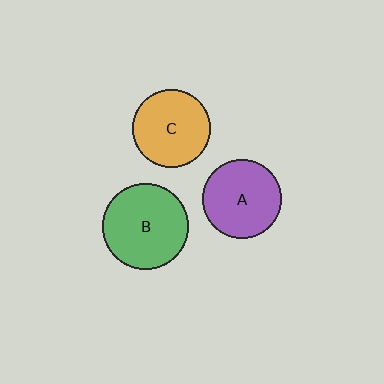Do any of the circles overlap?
No, none of the circles overlap.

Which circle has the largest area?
Circle B (green).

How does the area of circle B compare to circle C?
Approximately 1.2 times.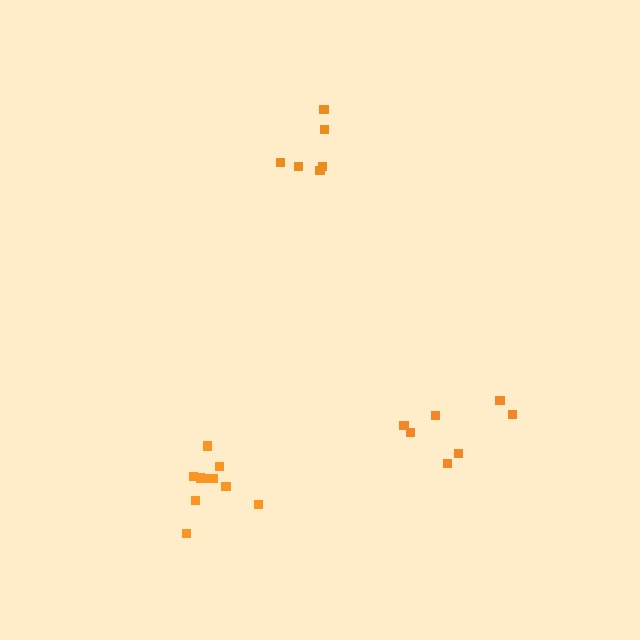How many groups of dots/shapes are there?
There are 3 groups.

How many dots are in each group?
Group 1: 10 dots, Group 2: 6 dots, Group 3: 7 dots (23 total).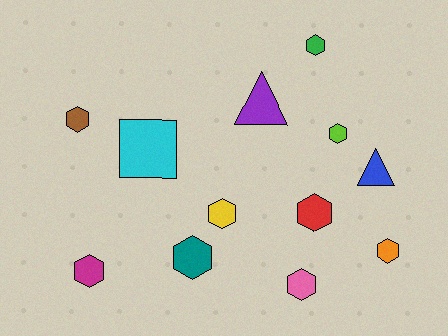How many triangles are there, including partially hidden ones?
There are 2 triangles.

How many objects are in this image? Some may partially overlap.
There are 12 objects.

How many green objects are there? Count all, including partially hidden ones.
There is 1 green object.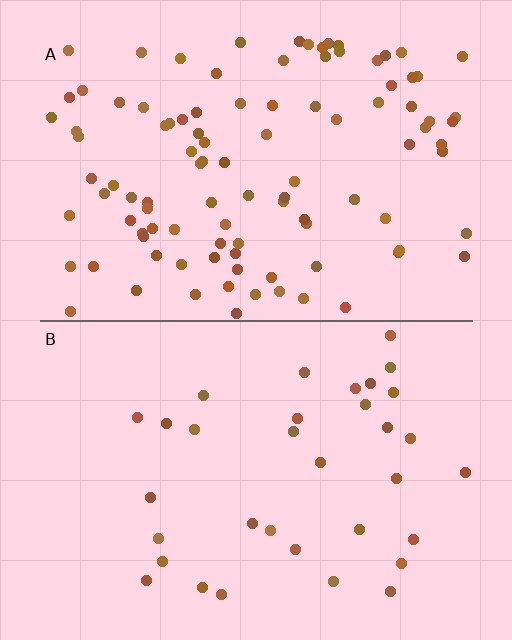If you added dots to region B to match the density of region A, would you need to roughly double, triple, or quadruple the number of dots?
Approximately triple.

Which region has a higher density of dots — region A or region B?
A (the top).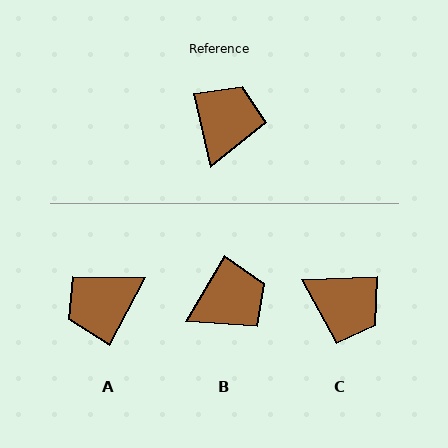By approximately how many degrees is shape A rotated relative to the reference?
Approximately 140 degrees counter-clockwise.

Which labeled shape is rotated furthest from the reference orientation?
A, about 140 degrees away.